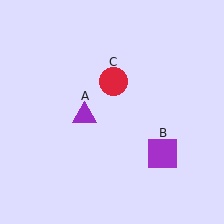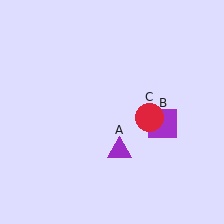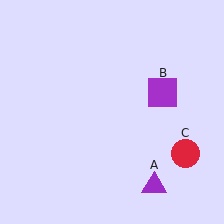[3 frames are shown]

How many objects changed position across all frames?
3 objects changed position: purple triangle (object A), purple square (object B), red circle (object C).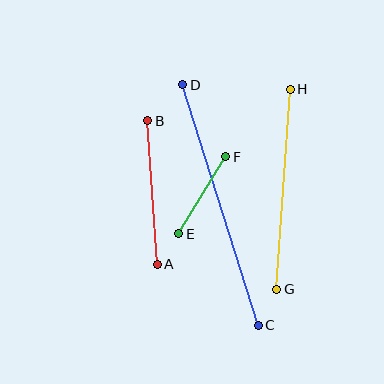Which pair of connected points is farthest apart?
Points C and D are farthest apart.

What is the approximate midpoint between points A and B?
The midpoint is at approximately (152, 192) pixels.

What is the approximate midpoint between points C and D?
The midpoint is at approximately (220, 205) pixels.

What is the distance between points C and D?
The distance is approximately 252 pixels.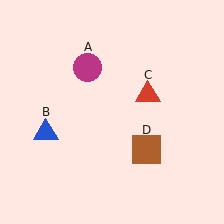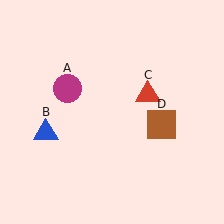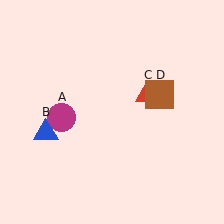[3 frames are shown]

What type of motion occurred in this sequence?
The magenta circle (object A), brown square (object D) rotated counterclockwise around the center of the scene.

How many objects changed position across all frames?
2 objects changed position: magenta circle (object A), brown square (object D).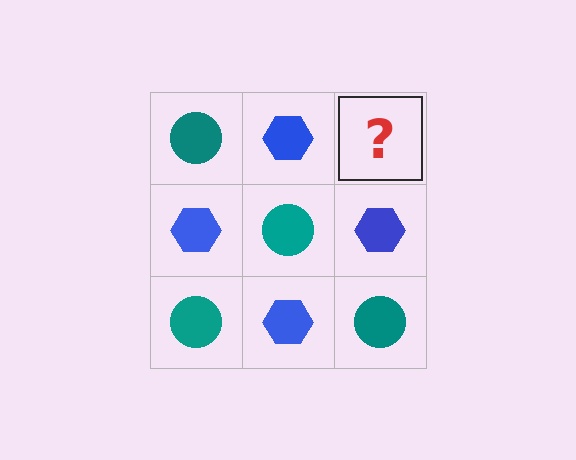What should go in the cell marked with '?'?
The missing cell should contain a teal circle.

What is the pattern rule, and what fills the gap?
The rule is that it alternates teal circle and blue hexagon in a checkerboard pattern. The gap should be filled with a teal circle.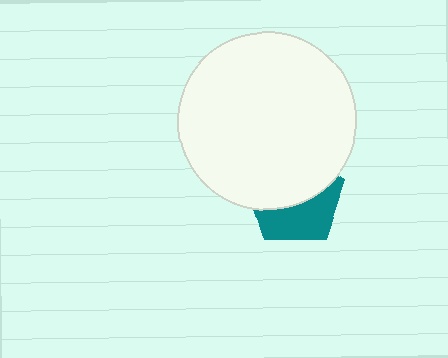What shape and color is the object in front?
The object in front is a white circle.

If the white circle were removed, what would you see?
You would see the complete teal pentagon.